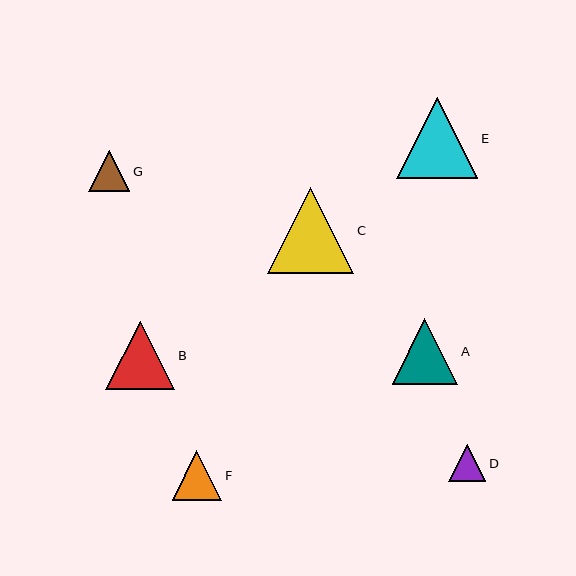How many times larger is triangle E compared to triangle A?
Triangle E is approximately 1.2 times the size of triangle A.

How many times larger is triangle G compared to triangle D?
Triangle G is approximately 1.1 times the size of triangle D.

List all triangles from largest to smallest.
From largest to smallest: C, E, B, A, F, G, D.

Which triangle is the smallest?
Triangle D is the smallest with a size of approximately 37 pixels.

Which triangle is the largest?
Triangle C is the largest with a size of approximately 86 pixels.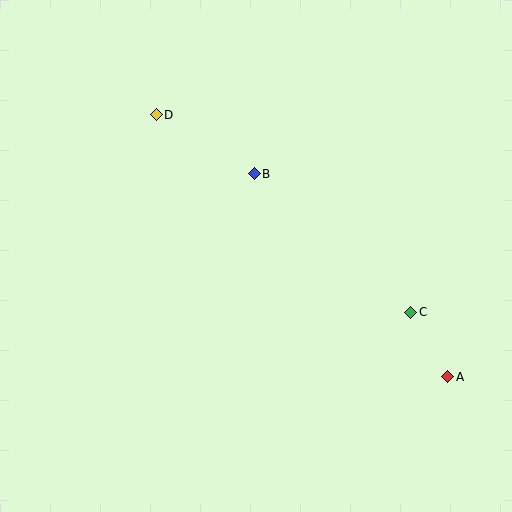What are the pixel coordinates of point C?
Point C is at (411, 312).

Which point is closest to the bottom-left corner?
Point B is closest to the bottom-left corner.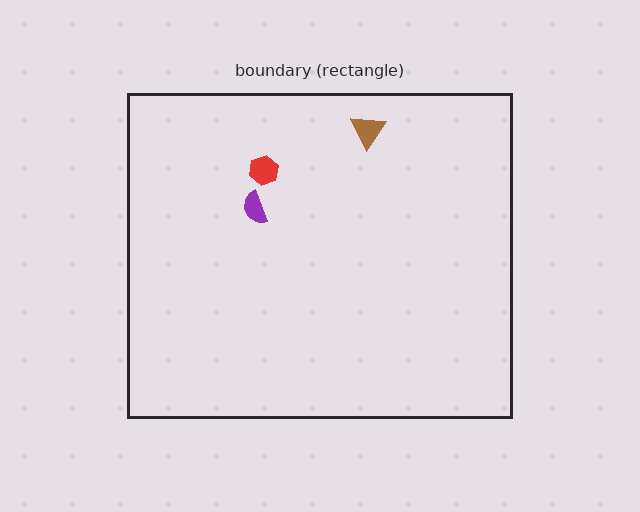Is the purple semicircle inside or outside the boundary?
Inside.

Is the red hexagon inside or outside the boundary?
Inside.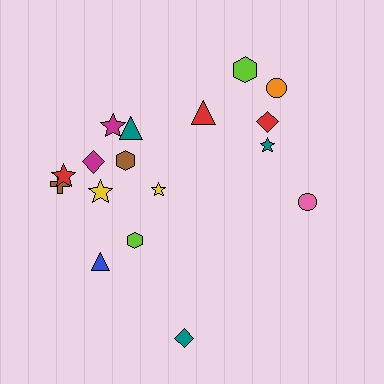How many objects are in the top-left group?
There are 8 objects.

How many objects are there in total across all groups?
There are 17 objects.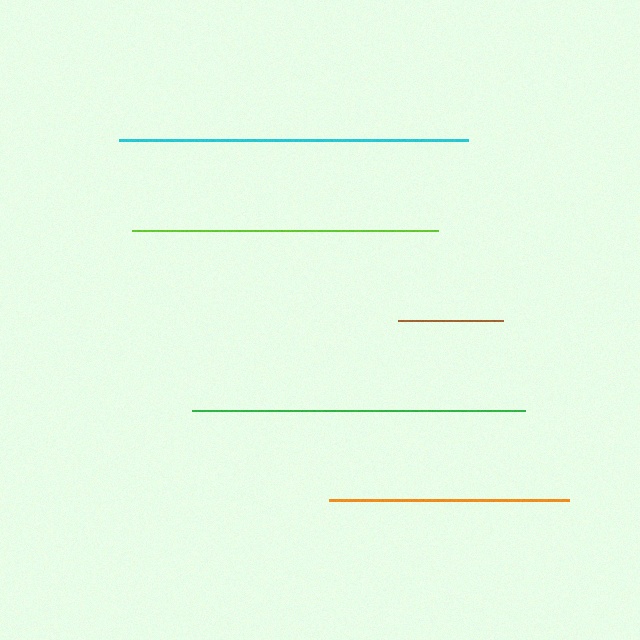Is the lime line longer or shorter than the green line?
The green line is longer than the lime line.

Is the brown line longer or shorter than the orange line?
The orange line is longer than the brown line.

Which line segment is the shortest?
The brown line is the shortest at approximately 105 pixels.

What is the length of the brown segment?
The brown segment is approximately 105 pixels long.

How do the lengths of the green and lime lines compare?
The green and lime lines are approximately the same length.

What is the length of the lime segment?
The lime segment is approximately 305 pixels long.